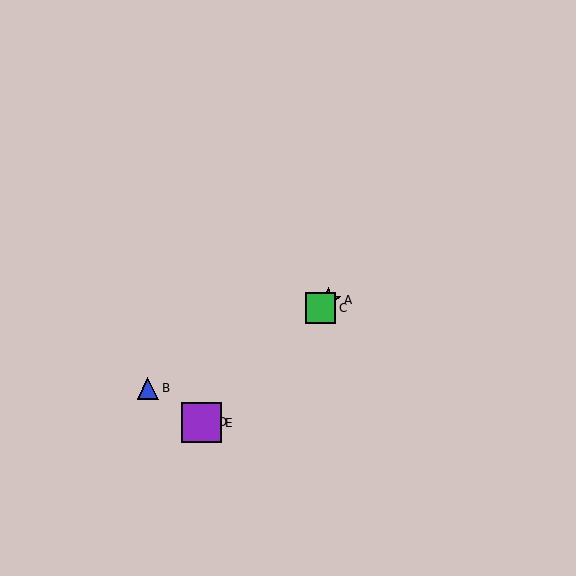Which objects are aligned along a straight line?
Objects A, C, D, E are aligned along a straight line.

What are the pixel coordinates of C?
Object C is at (321, 308).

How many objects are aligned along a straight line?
4 objects (A, C, D, E) are aligned along a straight line.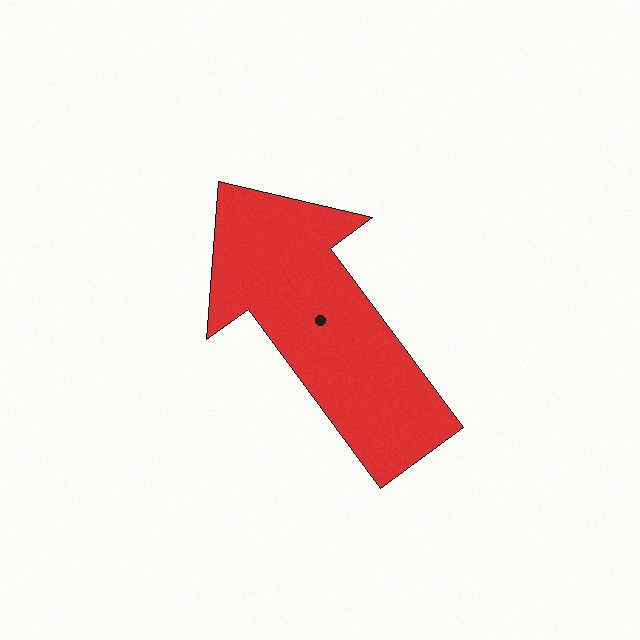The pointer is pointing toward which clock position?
Roughly 11 o'clock.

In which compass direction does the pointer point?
Northwest.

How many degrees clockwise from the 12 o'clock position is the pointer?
Approximately 324 degrees.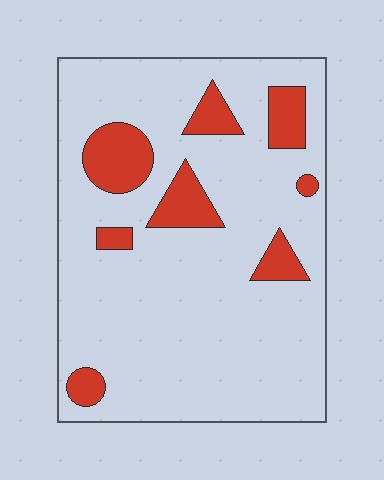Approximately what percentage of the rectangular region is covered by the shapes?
Approximately 15%.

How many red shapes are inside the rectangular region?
8.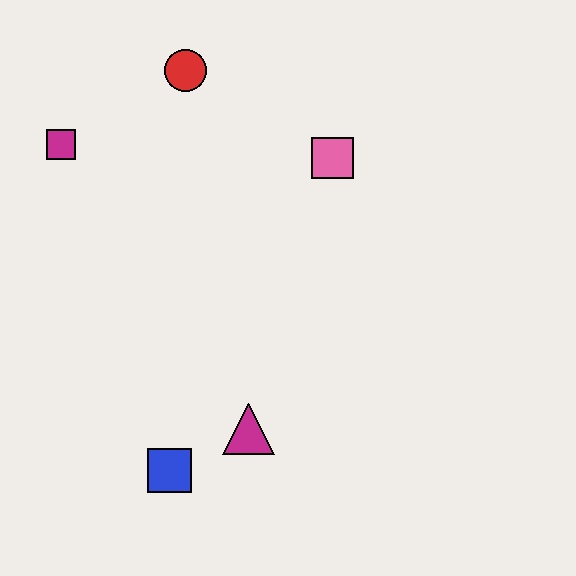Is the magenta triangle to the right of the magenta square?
Yes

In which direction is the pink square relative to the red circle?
The pink square is to the right of the red circle.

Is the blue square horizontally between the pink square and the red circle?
No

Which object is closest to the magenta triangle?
The blue square is closest to the magenta triangle.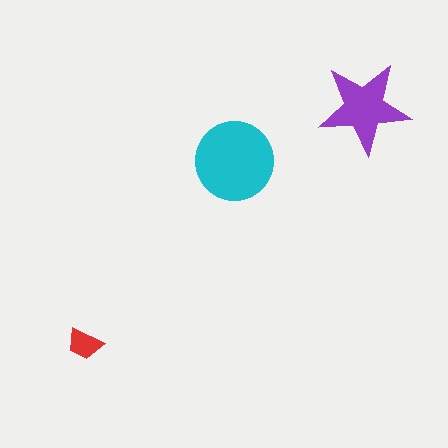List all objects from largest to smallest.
The cyan circle, the purple star, the red trapezoid.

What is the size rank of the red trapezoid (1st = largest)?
3rd.